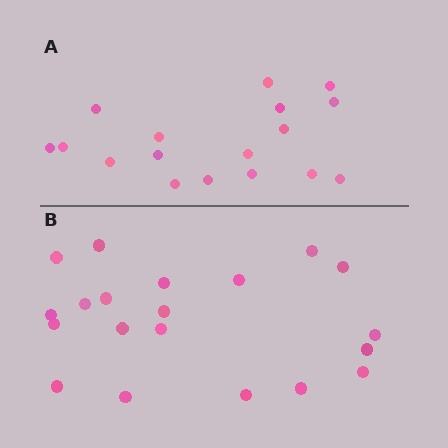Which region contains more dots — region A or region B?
Region B (the bottom region) has more dots.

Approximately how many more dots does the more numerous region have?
Region B has just a few more — roughly 2 or 3 more dots than region A.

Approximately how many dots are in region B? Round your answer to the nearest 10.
About 20 dots.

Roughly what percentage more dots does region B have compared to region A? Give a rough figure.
About 20% more.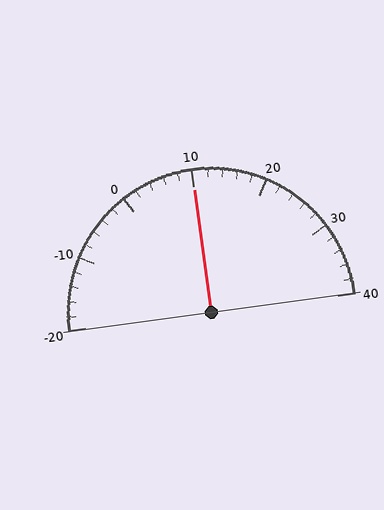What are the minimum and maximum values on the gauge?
The gauge ranges from -20 to 40.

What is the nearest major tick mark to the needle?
The nearest major tick mark is 10.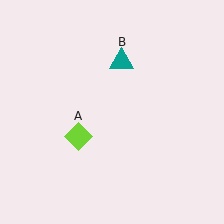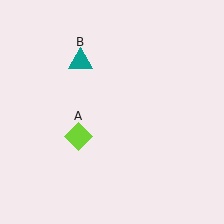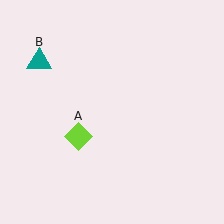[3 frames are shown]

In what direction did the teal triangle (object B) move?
The teal triangle (object B) moved left.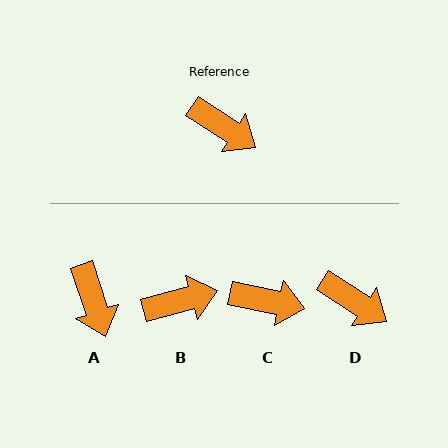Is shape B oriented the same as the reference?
No, it is off by about 48 degrees.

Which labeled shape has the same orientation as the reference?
D.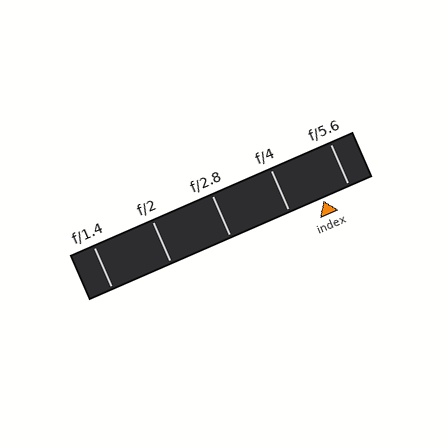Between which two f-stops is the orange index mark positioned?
The index mark is between f/4 and f/5.6.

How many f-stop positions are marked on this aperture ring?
There are 5 f-stop positions marked.